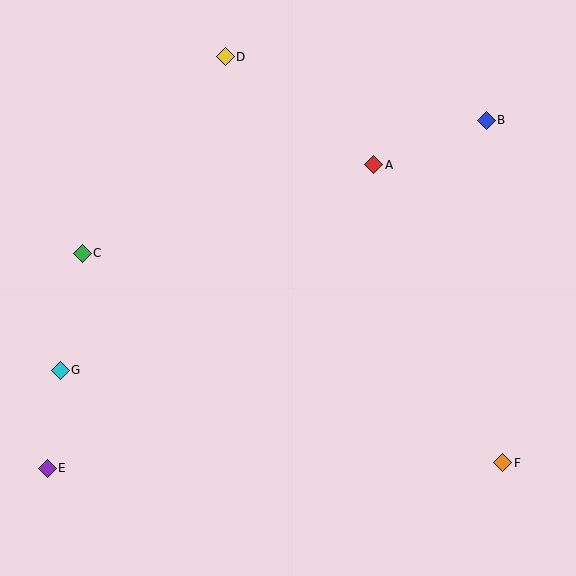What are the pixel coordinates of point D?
Point D is at (225, 57).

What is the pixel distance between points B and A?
The distance between B and A is 121 pixels.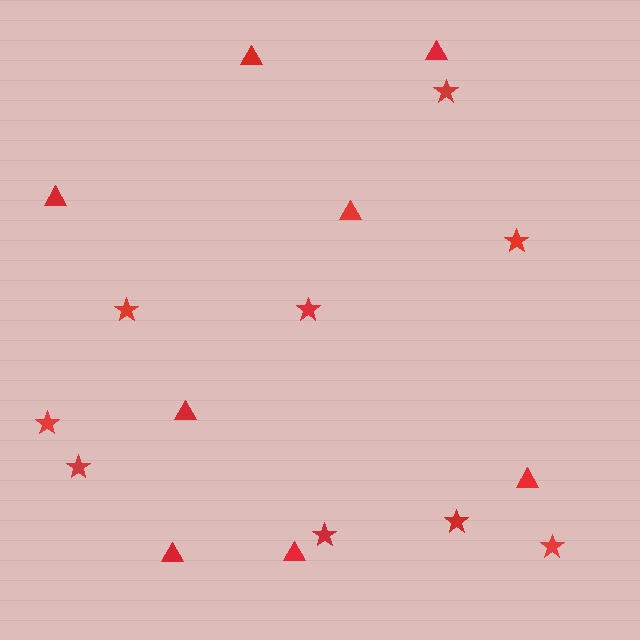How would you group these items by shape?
There are 2 groups: one group of triangles (8) and one group of stars (9).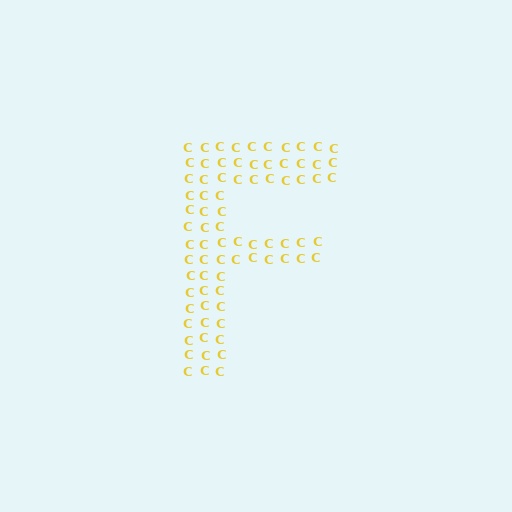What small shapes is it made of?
It is made of small letter C's.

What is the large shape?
The large shape is the letter F.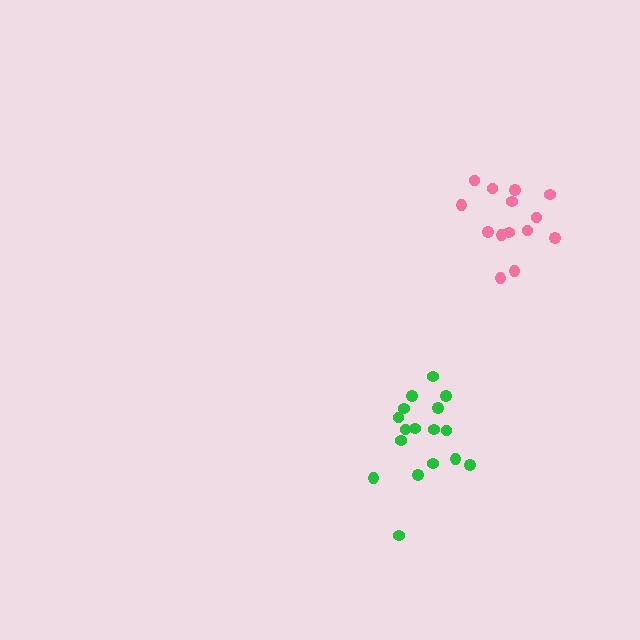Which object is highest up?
The pink cluster is topmost.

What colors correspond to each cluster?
The clusters are colored: green, pink.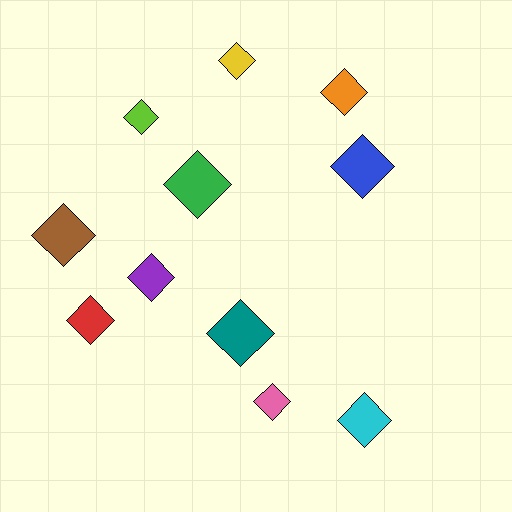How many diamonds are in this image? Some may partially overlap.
There are 11 diamonds.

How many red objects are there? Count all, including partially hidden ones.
There is 1 red object.